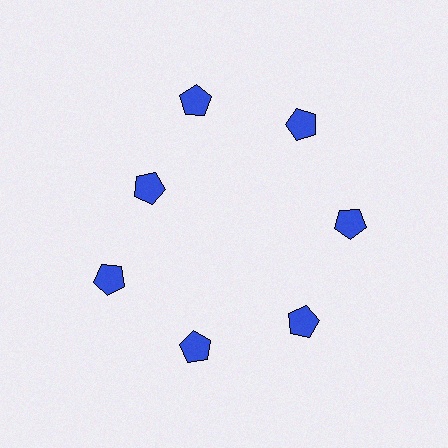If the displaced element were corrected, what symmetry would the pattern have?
It would have 7-fold rotational symmetry — the pattern would map onto itself every 51 degrees.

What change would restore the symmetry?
The symmetry would be restored by moving it outward, back onto the ring so that all 7 pentagons sit at equal angles and equal distance from the center.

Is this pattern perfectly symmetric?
No. The 7 blue pentagons are arranged in a ring, but one element near the 10 o'clock position is pulled inward toward the center, breaking the 7-fold rotational symmetry.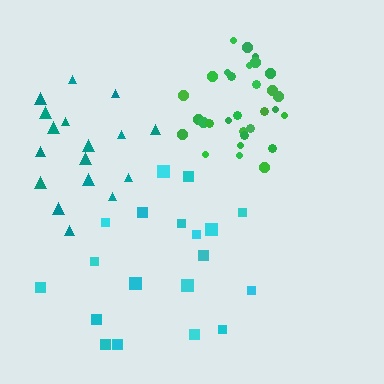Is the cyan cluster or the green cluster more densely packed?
Green.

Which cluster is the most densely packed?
Green.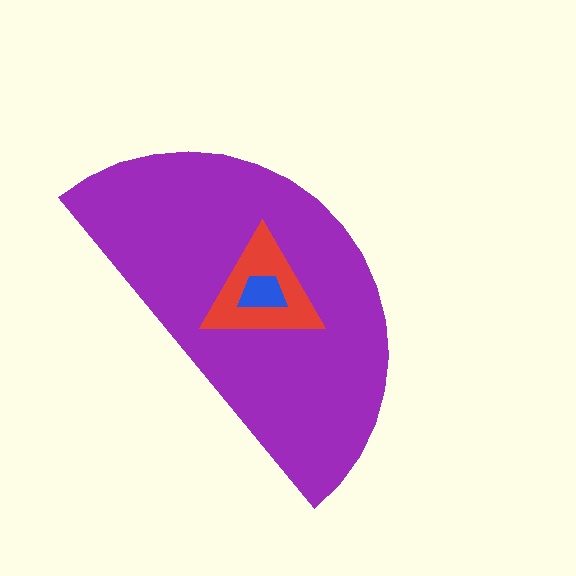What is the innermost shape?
The blue trapezoid.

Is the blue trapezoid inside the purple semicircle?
Yes.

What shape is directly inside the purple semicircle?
The red triangle.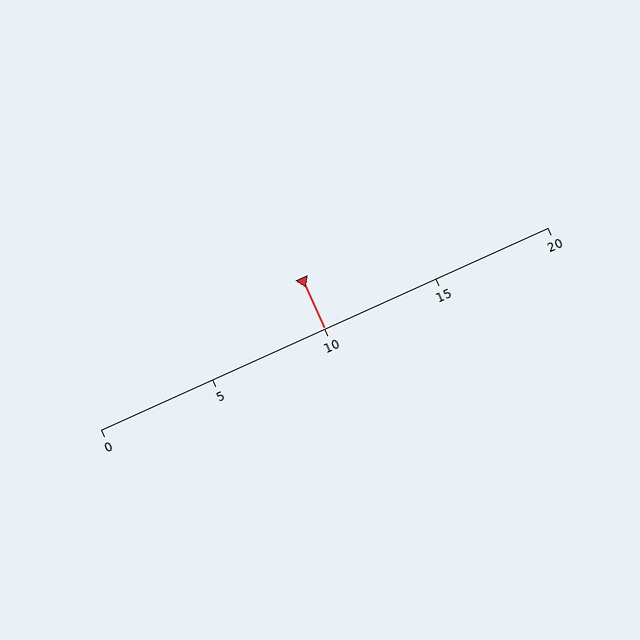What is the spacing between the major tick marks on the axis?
The major ticks are spaced 5 apart.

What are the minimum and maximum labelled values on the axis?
The axis runs from 0 to 20.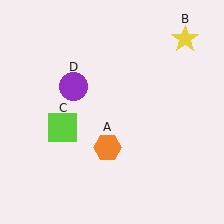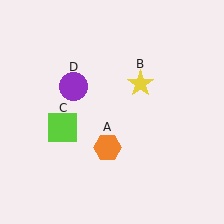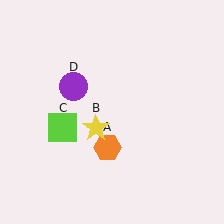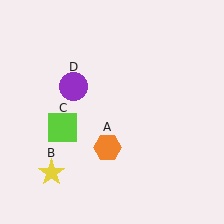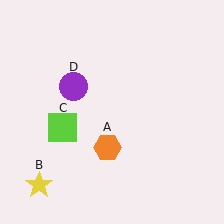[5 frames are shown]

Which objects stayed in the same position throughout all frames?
Orange hexagon (object A) and lime square (object C) and purple circle (object D) remained stationary.